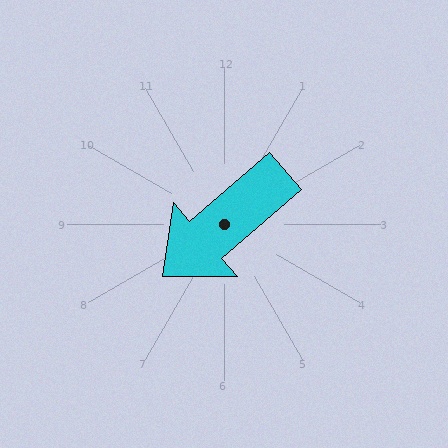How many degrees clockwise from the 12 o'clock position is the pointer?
Approximately 230 degrees.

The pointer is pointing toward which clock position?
Roughly 8 o'clock.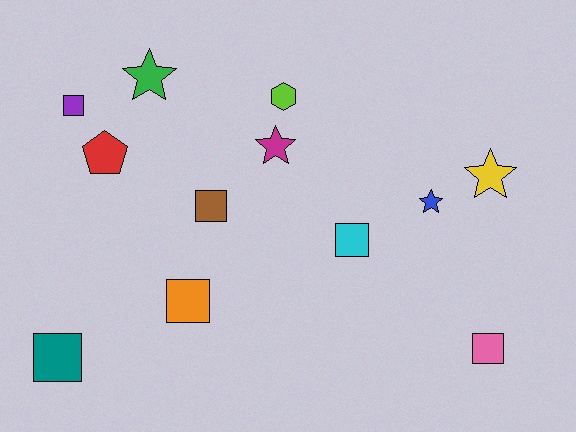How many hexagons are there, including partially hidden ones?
There is 1 hexagon.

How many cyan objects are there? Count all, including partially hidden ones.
There is 1 cyan object.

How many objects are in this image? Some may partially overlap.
There are 12 objects.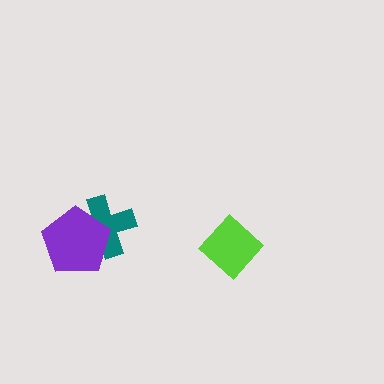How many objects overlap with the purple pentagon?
1 object overlaps with the purple pentagon.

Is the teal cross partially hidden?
Yes, it is partially covered by another shape.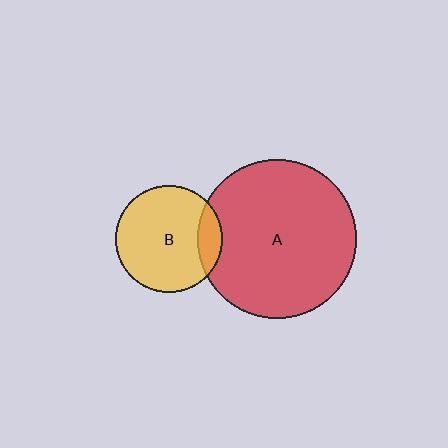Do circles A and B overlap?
Yes.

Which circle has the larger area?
Circle A (red).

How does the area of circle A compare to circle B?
Approximately 2.2 times.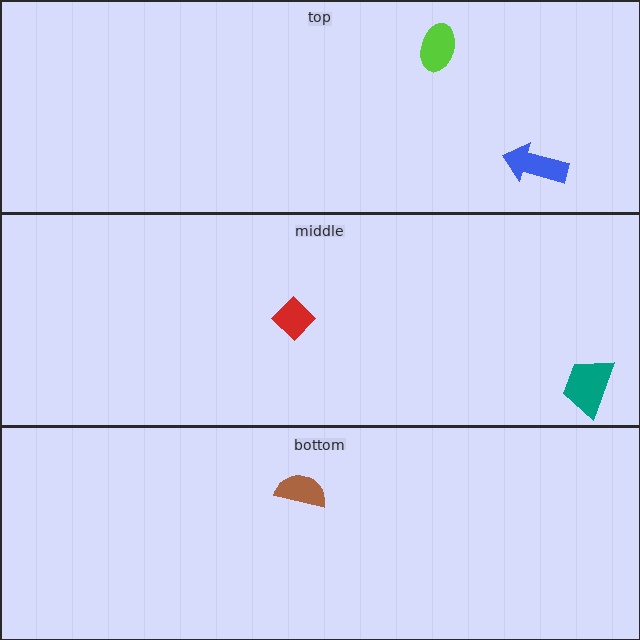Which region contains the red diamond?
The middle region.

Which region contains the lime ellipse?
The top region.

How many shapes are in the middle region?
2.